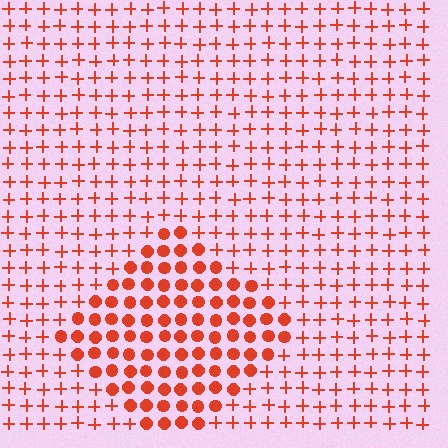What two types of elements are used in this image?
The image uses circles inside the diamond region and plus signs outside it.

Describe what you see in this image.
The image is filled with small red elements arranged in a uniform grid. A diamond-shaped region contains circles, while the surrounding area contains plus signs. The boundary is defined purely by the change in element shape.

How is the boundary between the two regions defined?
The boundary is defined by a change in element shape: circles inside vs. plus signs outside. All elements share the same color and spacing.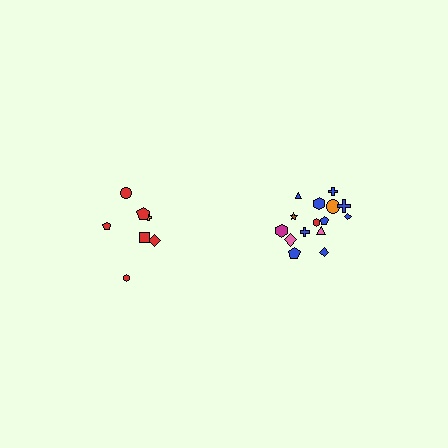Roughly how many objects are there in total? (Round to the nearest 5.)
Roughly 20 objects in total.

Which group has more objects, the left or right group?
The right group.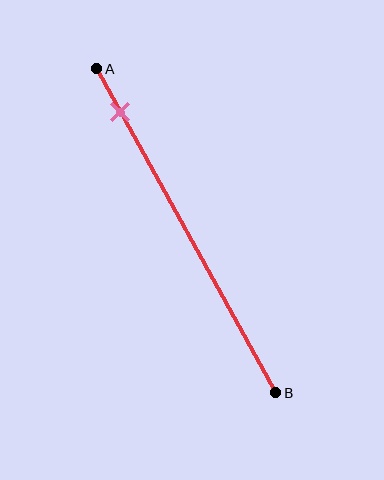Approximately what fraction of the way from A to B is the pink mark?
The pink mark is approximately 15% of the way from A to B.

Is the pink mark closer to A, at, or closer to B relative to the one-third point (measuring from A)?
The pink mark is closer to point A than the one-third point of segment AB.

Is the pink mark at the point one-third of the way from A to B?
No, the mark is at about 15% from A, not at the 33% one-third point.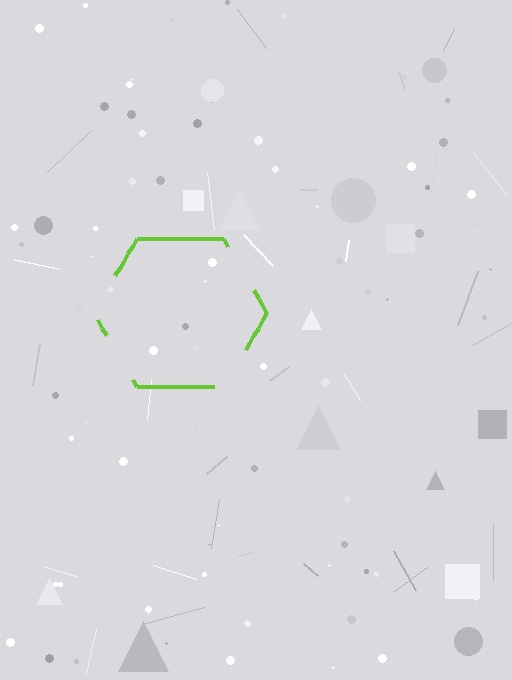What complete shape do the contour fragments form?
The contour fragments form a hexagon.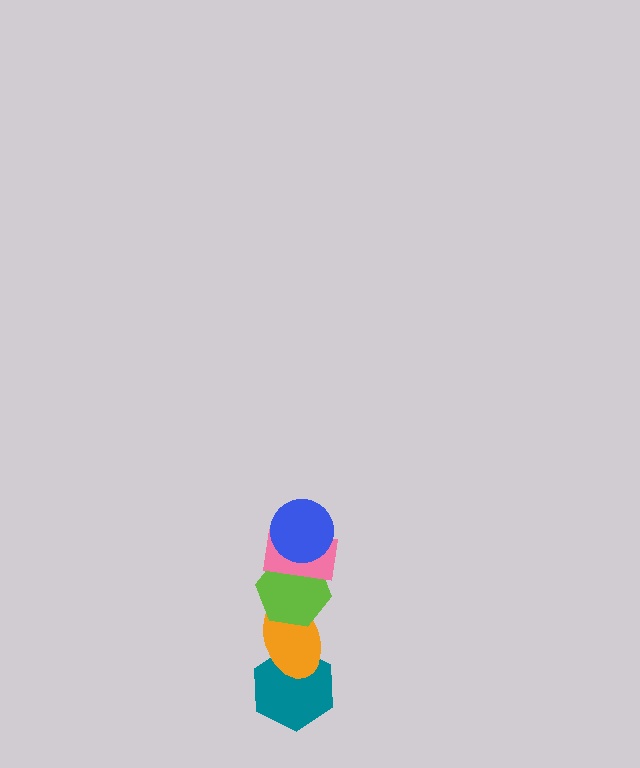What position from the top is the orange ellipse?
The orange ellipse is 4th from the top.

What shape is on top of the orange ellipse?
The lime hexagon is on top of the orange ellipse.